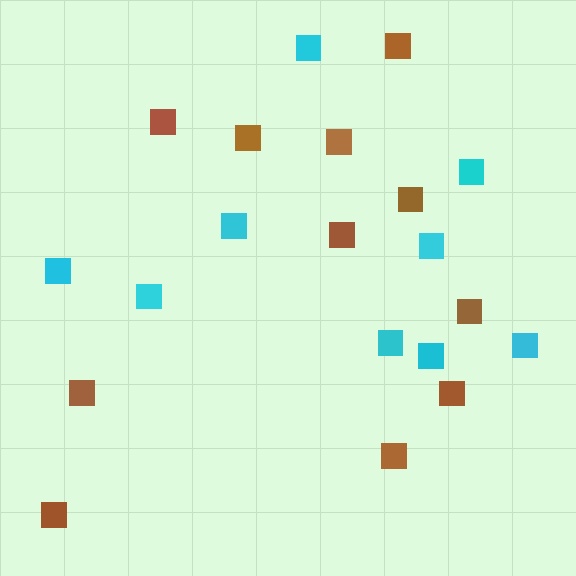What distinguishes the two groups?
There are 2 groups: one group of brown squares (11) and one group of cyan squares (9).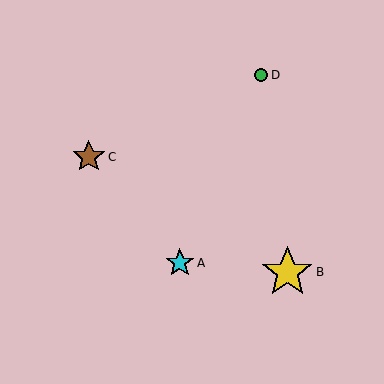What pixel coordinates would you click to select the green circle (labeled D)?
Click at (261, 75) to select the green circle D.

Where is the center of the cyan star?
The center of the cyan star is at (180, 263).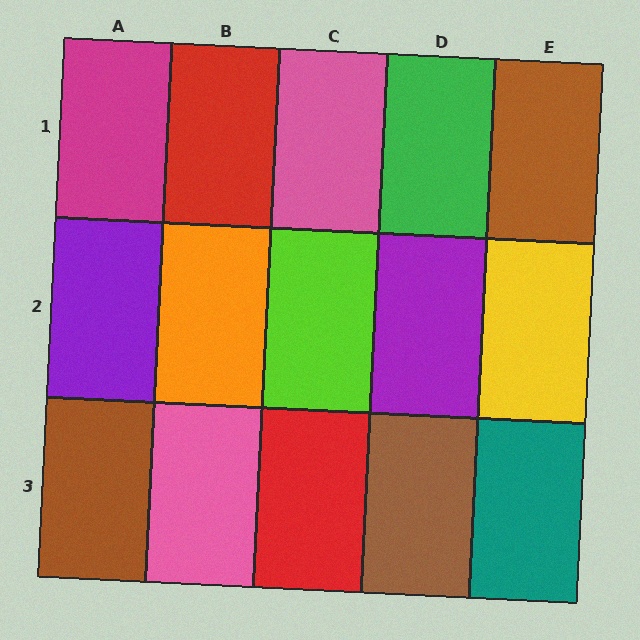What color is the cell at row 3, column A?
Brown.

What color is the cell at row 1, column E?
Brown.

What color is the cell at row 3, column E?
Teal.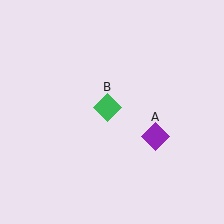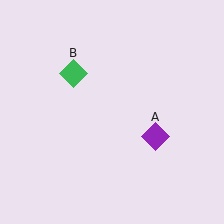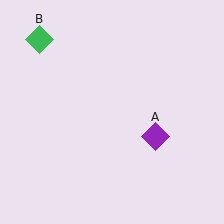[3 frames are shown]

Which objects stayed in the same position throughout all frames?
Purple diamond (object A) remained stationary.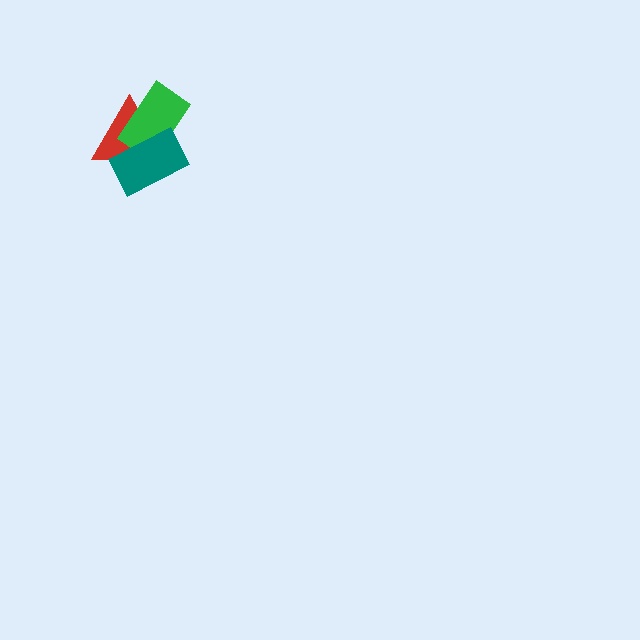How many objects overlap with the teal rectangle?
2 objects overlap with the teal rectangle.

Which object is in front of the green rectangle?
The teal rectangle is in front of the green rectangle.